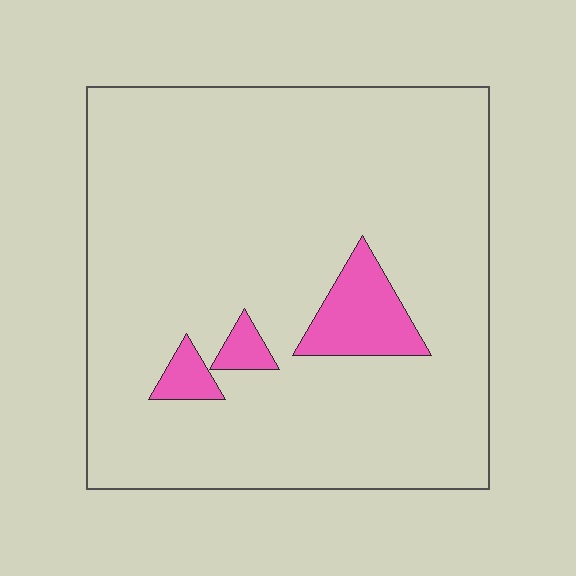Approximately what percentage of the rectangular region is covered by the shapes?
Approximately 10%.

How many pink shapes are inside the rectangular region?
3.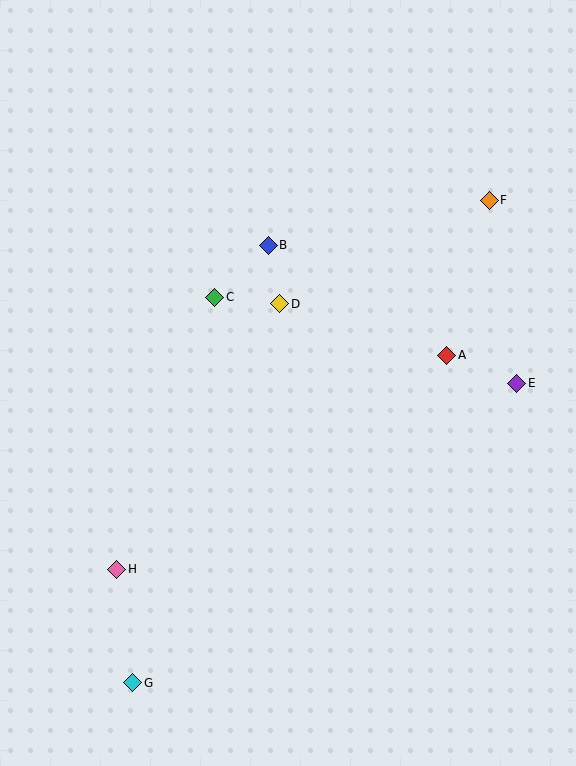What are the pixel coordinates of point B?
Point B is at (268, 245).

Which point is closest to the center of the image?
Point D at (279, 304) is closest to the center.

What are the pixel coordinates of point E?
Point E is at (517, 383).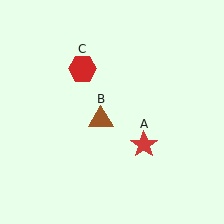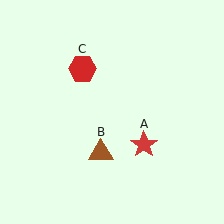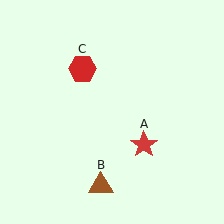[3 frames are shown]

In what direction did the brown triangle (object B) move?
The brown triangle (object B) moved down.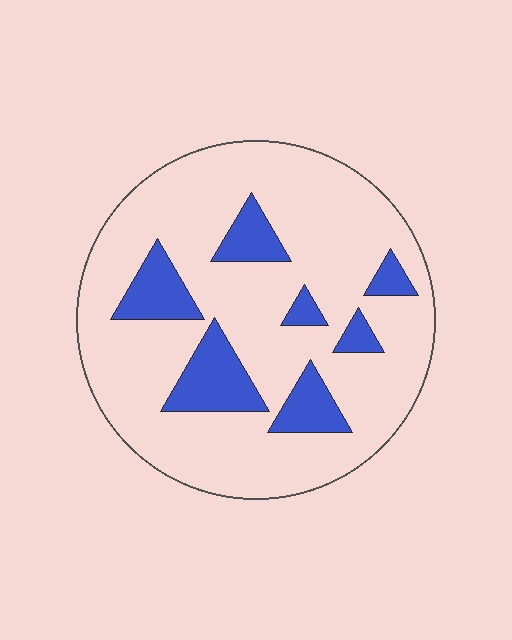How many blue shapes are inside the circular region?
7.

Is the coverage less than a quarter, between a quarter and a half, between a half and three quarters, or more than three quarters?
Less than a quarter.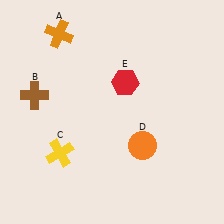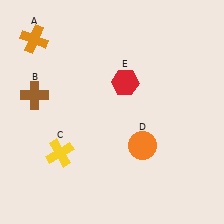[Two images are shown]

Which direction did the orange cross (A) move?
The orange cross (A) moved left.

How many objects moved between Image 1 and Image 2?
1 object moved between the two images.